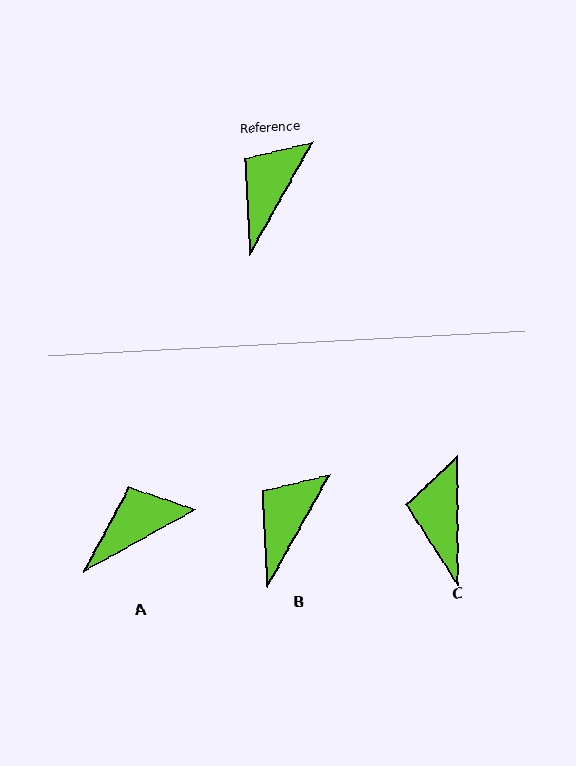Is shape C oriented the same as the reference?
No, it is off by about 30 degrees.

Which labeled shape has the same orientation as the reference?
B.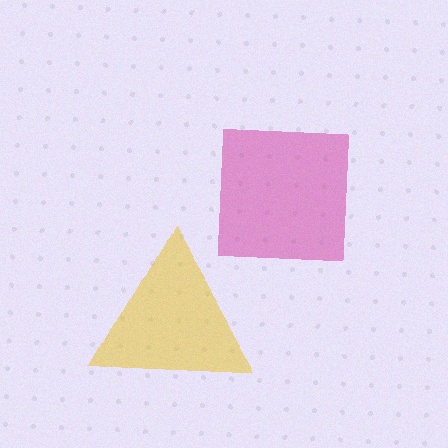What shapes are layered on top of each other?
The layered shapes are: a magenta square, a yellow triangle.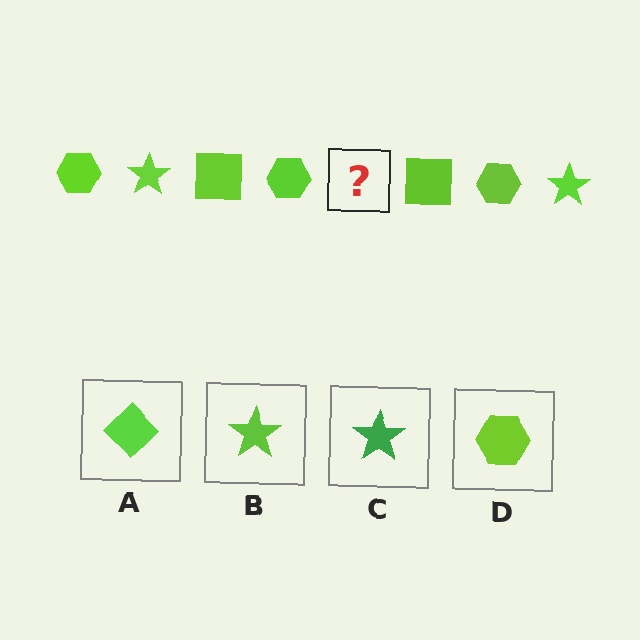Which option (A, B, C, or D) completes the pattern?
B.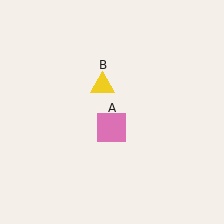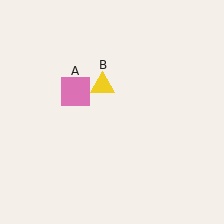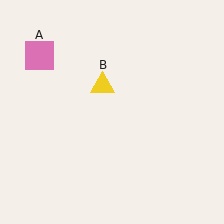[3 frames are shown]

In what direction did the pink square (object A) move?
The pink square (object A) moved up and to the left.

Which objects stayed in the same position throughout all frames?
Yellow triangle (object B) remained stationary.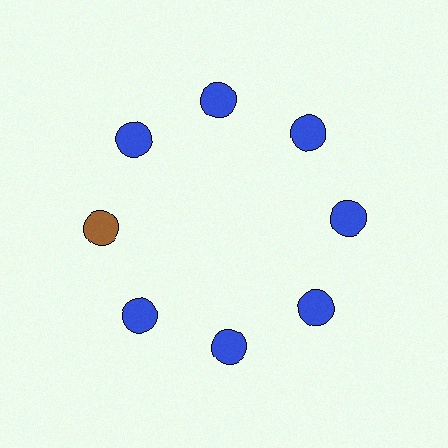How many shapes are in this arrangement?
There are 8 shapes arranged in a ring pattern.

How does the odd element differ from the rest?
It has a different color: brown instead of blue.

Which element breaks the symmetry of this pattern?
The brown circle at roughly the 9 o'clock position breaks the symmetry. All other shapes are blue circles.